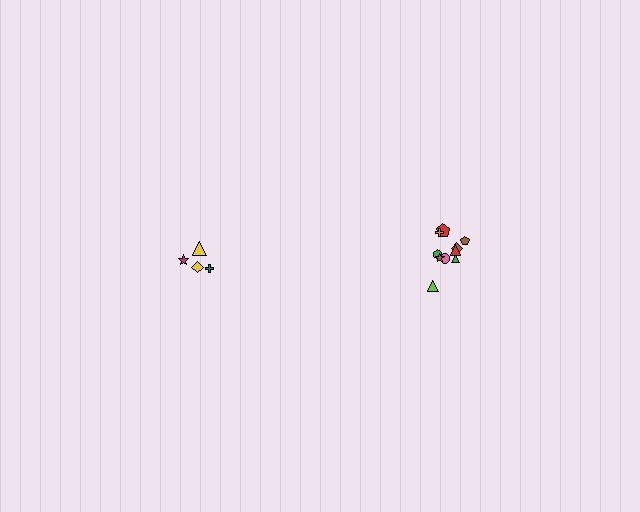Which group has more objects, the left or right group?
The right group.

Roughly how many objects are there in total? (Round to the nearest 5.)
Roughly 15 objects in total.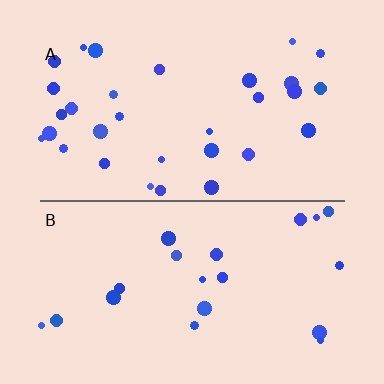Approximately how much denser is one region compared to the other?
Approximately 1.5× — region A over region B.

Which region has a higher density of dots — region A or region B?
A (the top).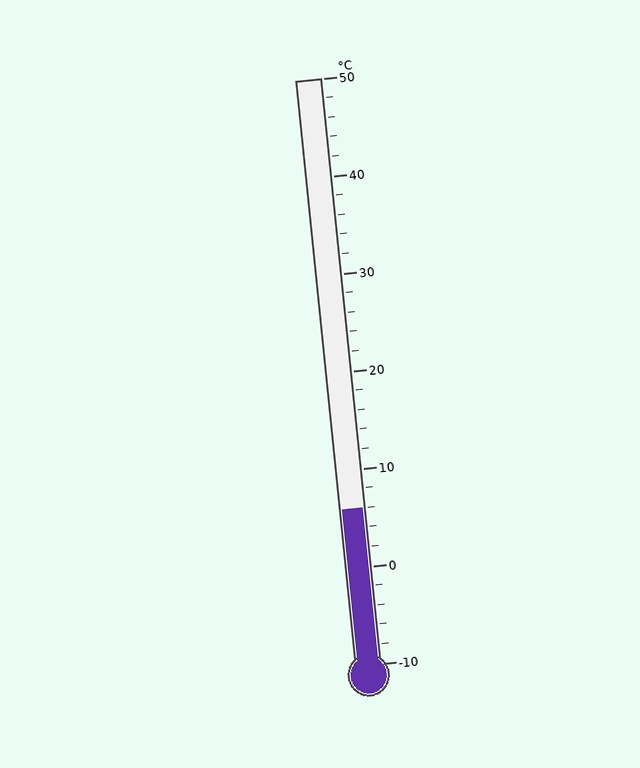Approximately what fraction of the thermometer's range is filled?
The thermometer is filled to approximately 25% of its range.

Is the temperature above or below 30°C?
The temperature is below 30°C.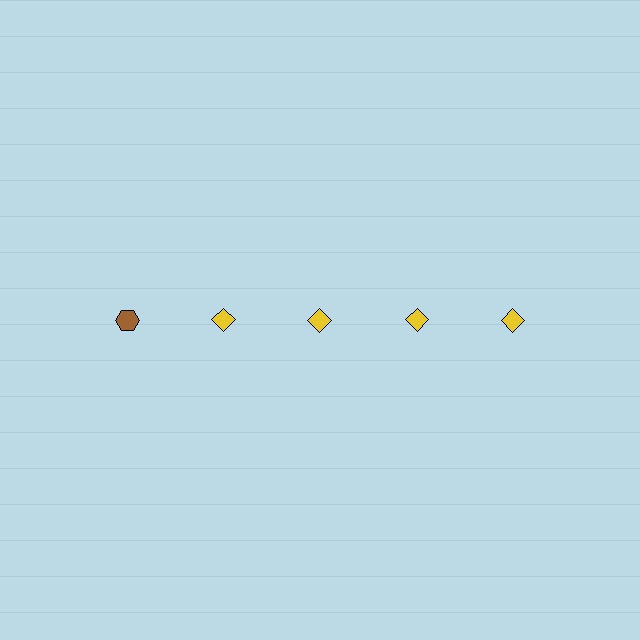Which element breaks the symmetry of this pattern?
The brown hexagon in the top row, leftmost column breaks the symmetry. All other shapes are yellow diamonds.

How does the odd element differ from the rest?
It differs in both color (brown instead of yellow) and shape (hexagon instead of diamond).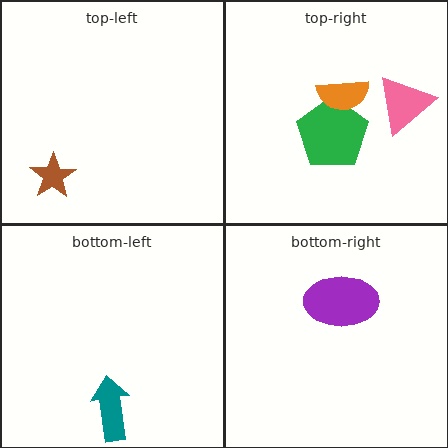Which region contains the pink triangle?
The top-right region.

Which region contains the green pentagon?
The top-right region.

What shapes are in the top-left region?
The brown star.